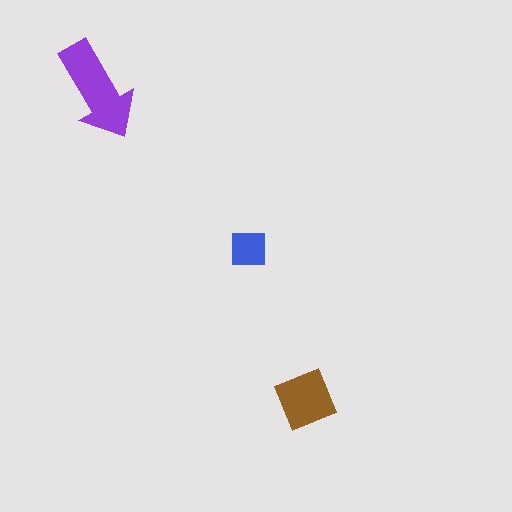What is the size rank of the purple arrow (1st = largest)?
1st.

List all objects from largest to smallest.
The purple arrow, the brown diamond, the blue square.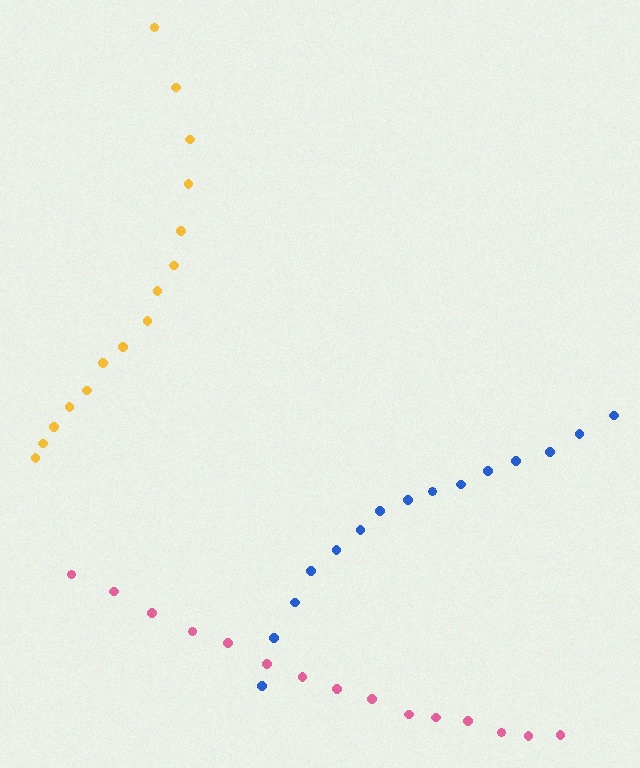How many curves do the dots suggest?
There are 3 distinct paths.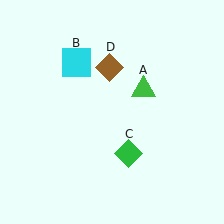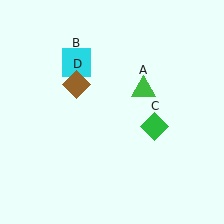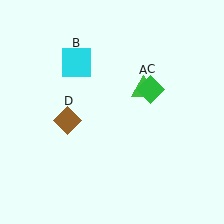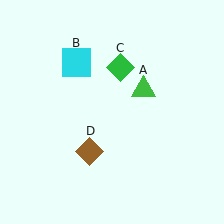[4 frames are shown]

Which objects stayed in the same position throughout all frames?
Green triangle (object A) and cyan square (object B) remained stationary.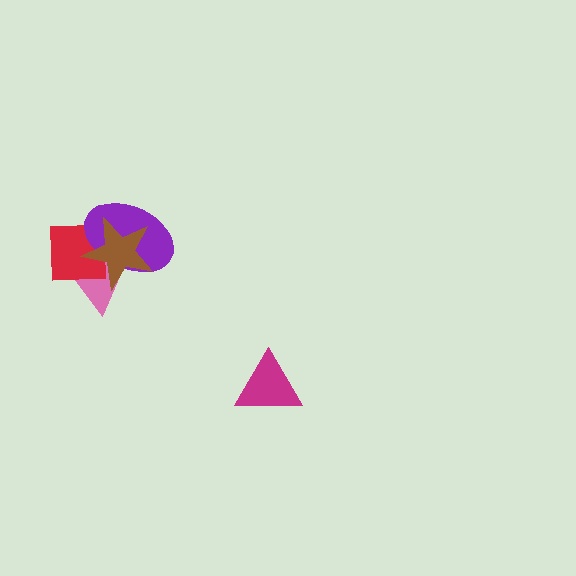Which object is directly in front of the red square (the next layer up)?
The purple ellipse is directly in front of the red square.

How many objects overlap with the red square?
3 objects overlap with the red square.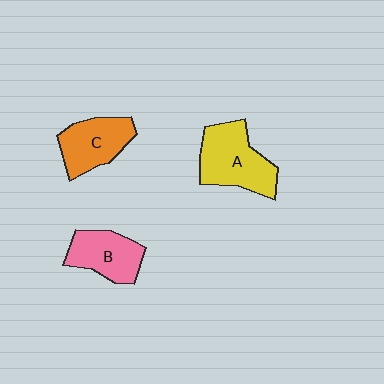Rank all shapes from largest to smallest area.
From largest to smallest: A (yellow), C (orange), B (pink).